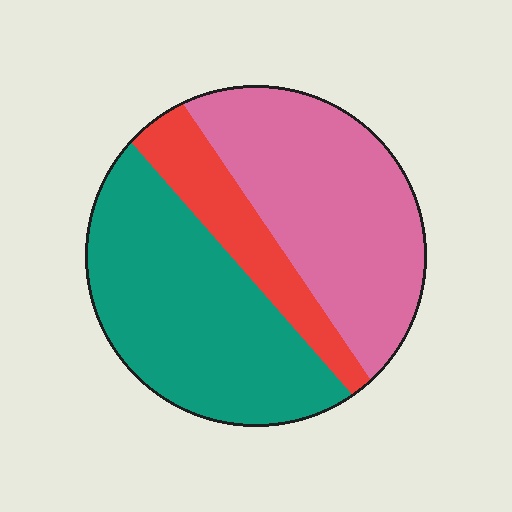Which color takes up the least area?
Red, at roughly 15%.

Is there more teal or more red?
Teal.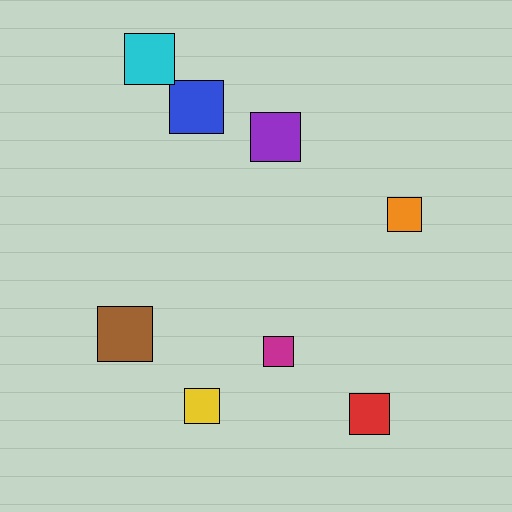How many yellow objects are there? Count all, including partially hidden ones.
There is 1 yellow object.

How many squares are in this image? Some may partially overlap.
There are 8 squares.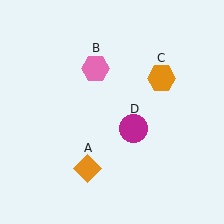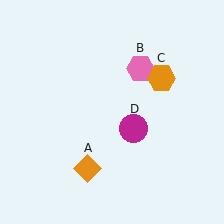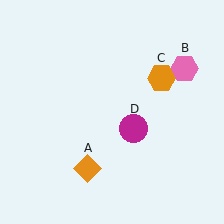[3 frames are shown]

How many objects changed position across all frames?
1 object changed position: pink hexagon (object B).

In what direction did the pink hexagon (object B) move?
The pink hexagon (object B) moved right.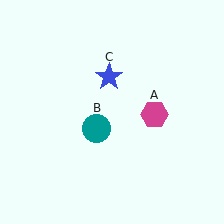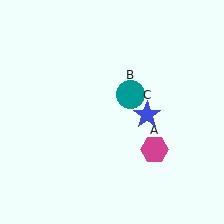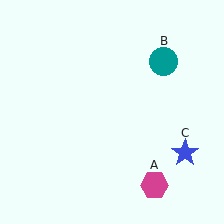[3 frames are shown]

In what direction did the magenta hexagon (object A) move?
The magenta hexagon (object A) moved down.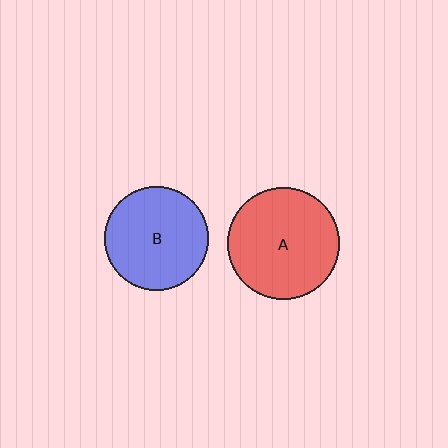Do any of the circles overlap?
No, none of the circles overlap.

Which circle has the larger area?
Circle A (red).